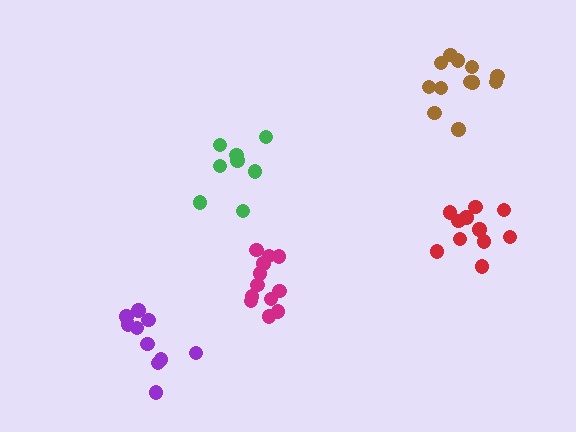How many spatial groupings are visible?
There are 5 spatial groupings.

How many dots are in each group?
Group 1: 10 dots, Group 2: 12 dots, Group 3: 9 dots, Group 4: 12 dots, Group 5: 11 dots (54 total).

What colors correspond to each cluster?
The clusters are colored: purple, magenta, green, brown, red.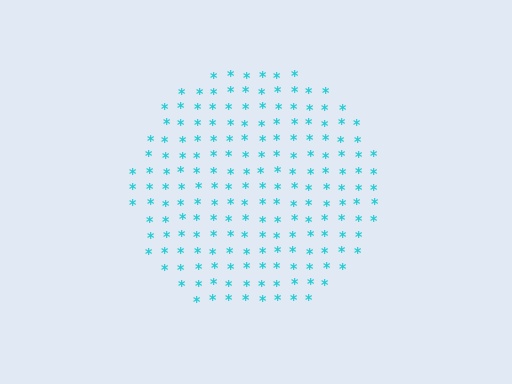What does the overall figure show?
The overall figure shows a circle.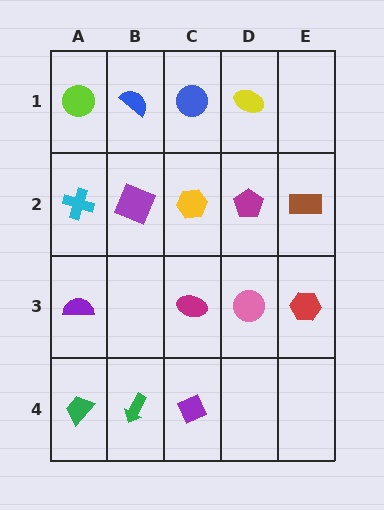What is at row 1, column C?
A blue circle.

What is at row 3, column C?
A magenta ellipse.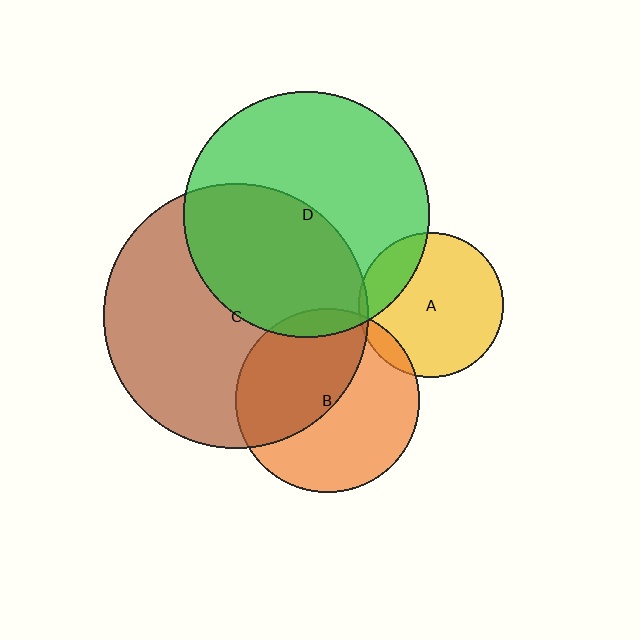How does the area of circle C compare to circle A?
Approximately 3.3 times.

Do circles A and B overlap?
Yes.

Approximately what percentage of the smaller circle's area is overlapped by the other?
Approximately 10%.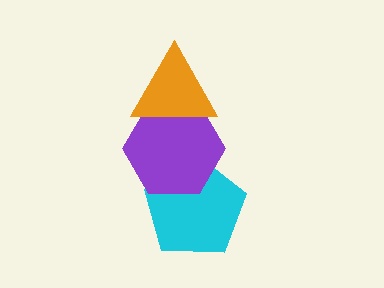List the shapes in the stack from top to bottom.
From top to bottom: the orange triangle, the purple hexagon, the cyan pentagon.